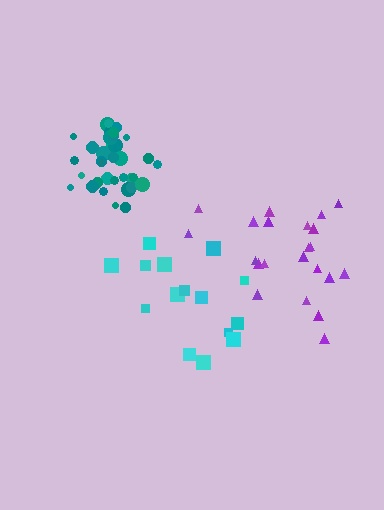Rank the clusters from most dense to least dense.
teal, cyan, purple.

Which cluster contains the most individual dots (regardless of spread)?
Teal (35).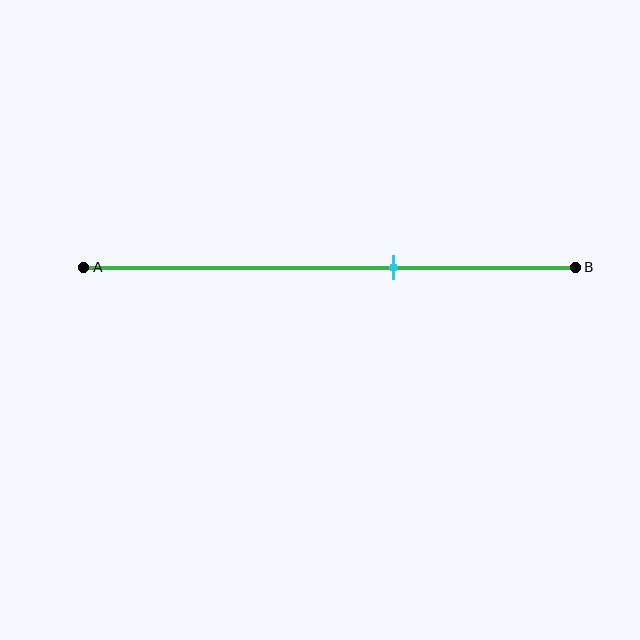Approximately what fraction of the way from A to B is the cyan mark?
The cyan mark is approximately 65% of the way from A to B.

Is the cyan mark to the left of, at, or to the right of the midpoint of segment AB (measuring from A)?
The cyan mark is to the right of the midpoint of segment AB.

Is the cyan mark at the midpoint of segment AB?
No, the mark is at about 65% from A, not at the 50% midpoint.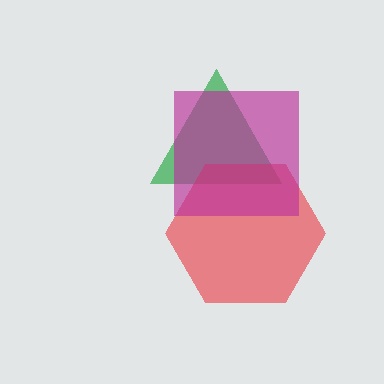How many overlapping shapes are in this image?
There are 3 overlapping shapes in the image.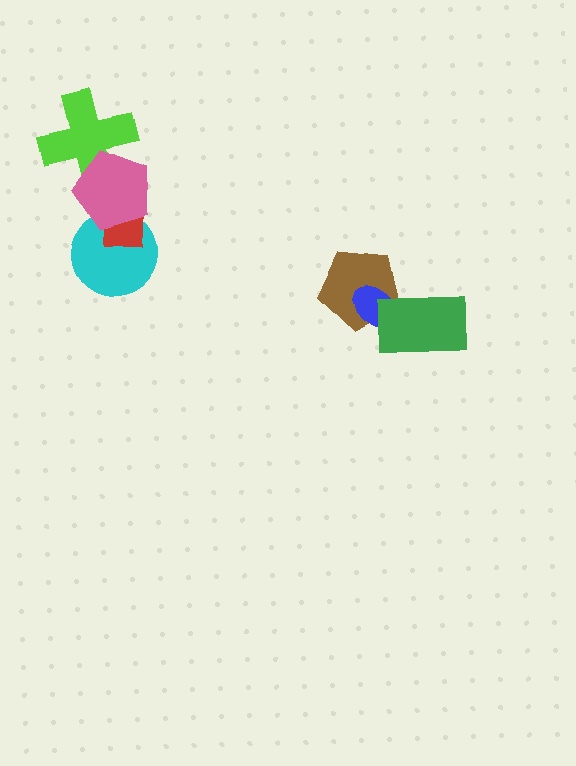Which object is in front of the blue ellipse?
The green rectangle is in front of the blue ellipse.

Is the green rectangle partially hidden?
No, no other shape covers it.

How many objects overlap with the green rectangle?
2 objects overlap with the green rectangle.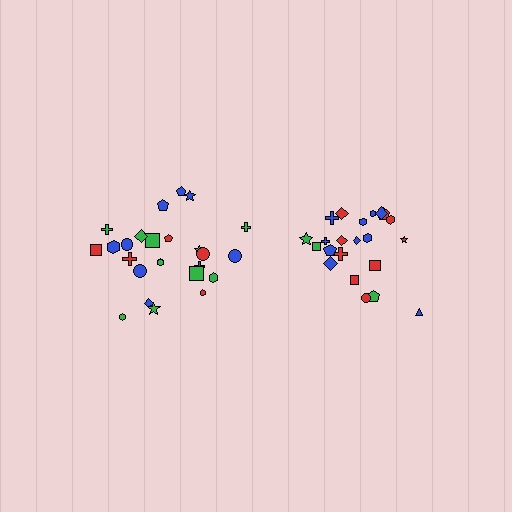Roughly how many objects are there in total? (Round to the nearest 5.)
Roughly 45 objects in total.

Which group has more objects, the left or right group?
The left group.